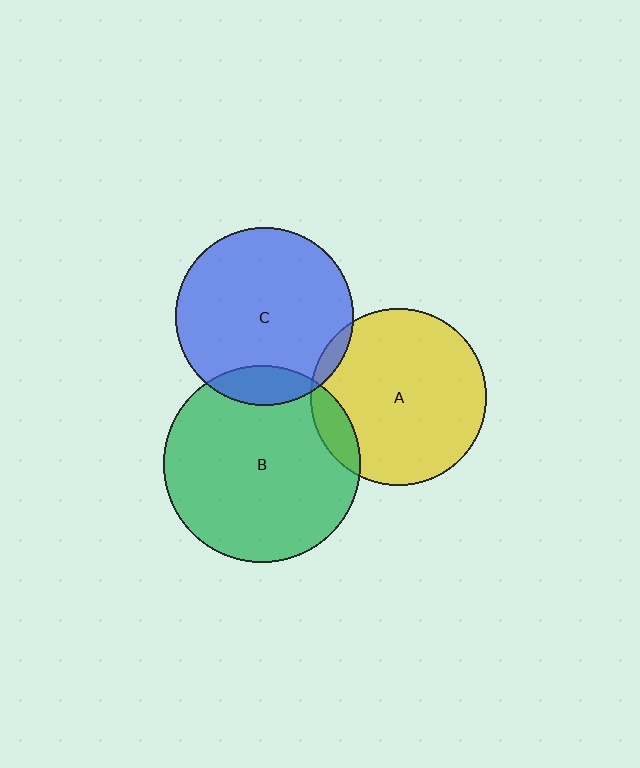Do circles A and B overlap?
Yes.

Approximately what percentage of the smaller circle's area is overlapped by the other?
Approximately 10%.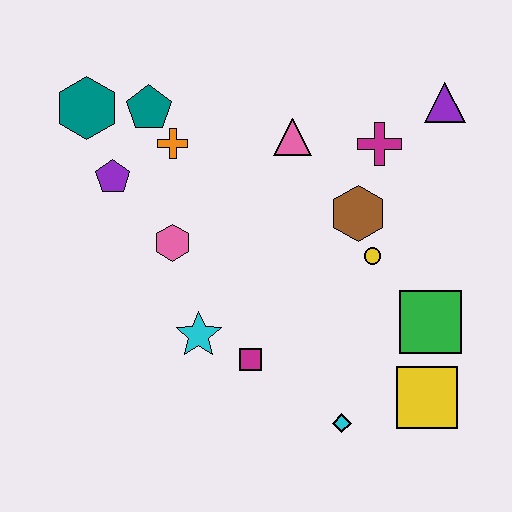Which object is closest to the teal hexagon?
The teal pentagon is closest to the teal hexagon.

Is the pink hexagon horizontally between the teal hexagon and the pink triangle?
Yes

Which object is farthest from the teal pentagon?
The yellow square is farthest from the teal pentagon.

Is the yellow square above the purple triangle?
No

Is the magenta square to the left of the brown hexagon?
Yes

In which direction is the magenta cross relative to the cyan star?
The magenta cross is above the cyan star.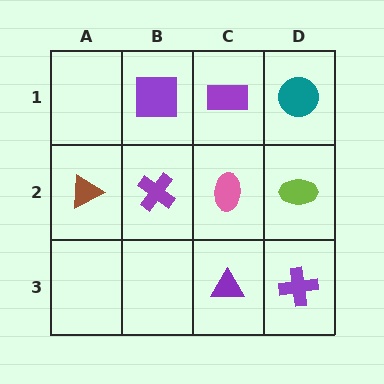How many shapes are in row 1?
3 shapes.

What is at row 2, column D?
A lime ellipse.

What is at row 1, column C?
A purple rectangle.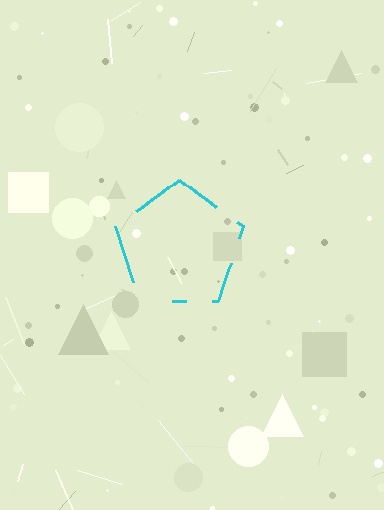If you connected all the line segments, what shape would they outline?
They would outline a pentagon.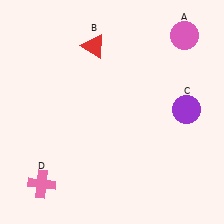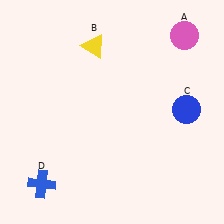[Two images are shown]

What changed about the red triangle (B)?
In Image 1, B is red. In Image 2, it changed to yellow.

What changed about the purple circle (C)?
In Image 1, C is purple. In Image 2, it changed to blue.